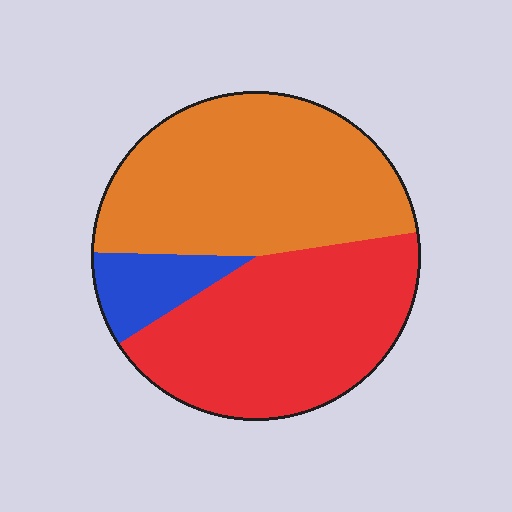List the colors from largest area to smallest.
From largest to smallest: orange, red, blue.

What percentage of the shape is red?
Red takes up about two fifths (2/5) of the shape.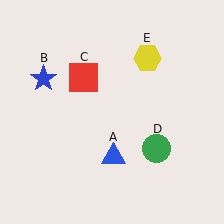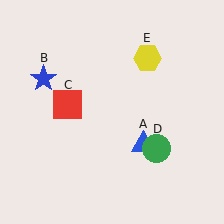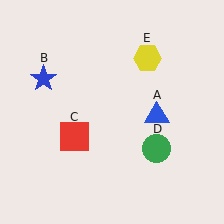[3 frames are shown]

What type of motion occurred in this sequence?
The blue triangle (object A), red square (object C) rotated counterclockwise around the center of the scene.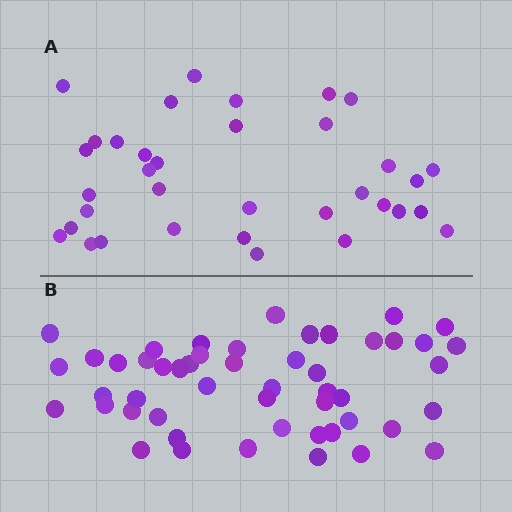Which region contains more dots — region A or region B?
Region B (the bottom region) has more dots.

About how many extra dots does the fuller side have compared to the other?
Region B has approximately 15 more dots than region A.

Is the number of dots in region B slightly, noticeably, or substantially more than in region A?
Region B has noticeably more, but not dramatically so. The ratio is roughly 1.4 to 1.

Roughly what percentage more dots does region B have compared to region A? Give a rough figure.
About 45% more.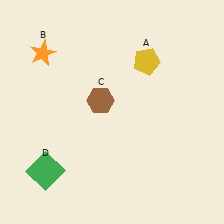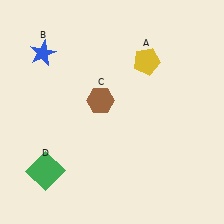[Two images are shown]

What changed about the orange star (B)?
In Image 1, B is orange. In Image 2, it changed to blue.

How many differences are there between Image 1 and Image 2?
There is 1 difference between the two images.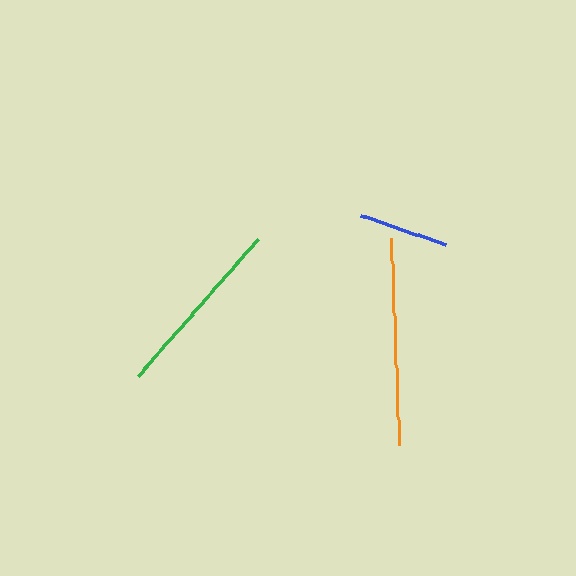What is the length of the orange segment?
The orange segment is approximately 207 pixels long.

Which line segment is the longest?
The orange line is the longest at approximately 207 pixels.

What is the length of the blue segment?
The blue segment is approximately 90 pixels long.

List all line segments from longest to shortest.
From longest to shortest: orange, green, blue.